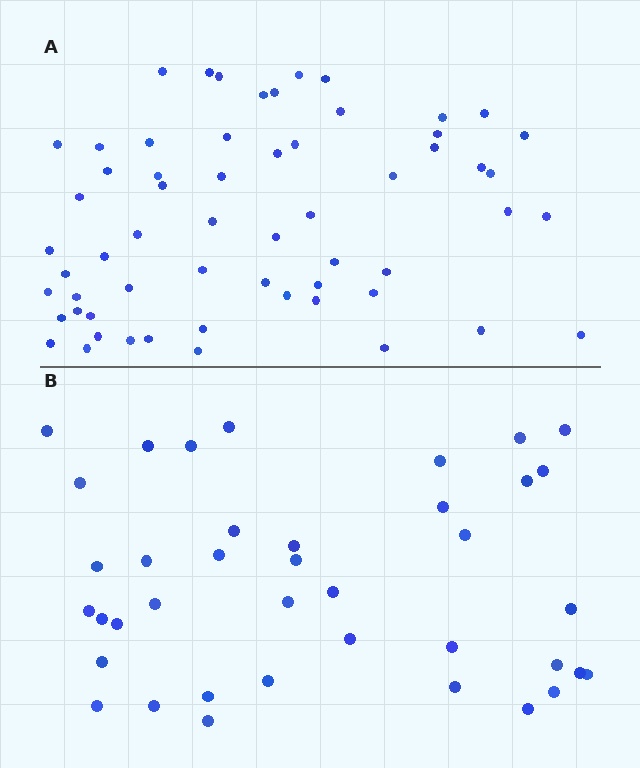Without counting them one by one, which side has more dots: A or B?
Region A (the top region) has more dots.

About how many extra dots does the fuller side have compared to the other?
Region A has approximately 20 more dots than region B.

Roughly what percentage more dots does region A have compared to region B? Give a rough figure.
About 55% more.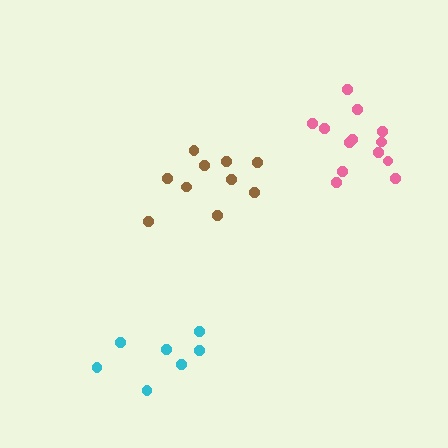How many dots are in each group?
Group 1: 10 dots, Group 2: 7 dots, Group 3: 13 dots (30 total).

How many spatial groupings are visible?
There are 3 spatial groupings.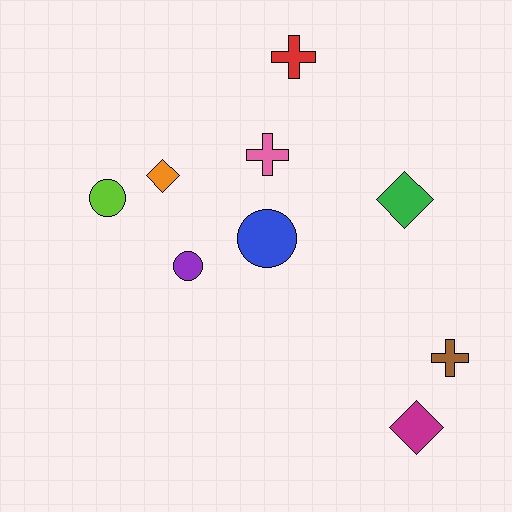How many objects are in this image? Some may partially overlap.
There are 9 objects.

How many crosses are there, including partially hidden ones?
There are 3 crosses.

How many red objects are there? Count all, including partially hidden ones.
There is 1 red object.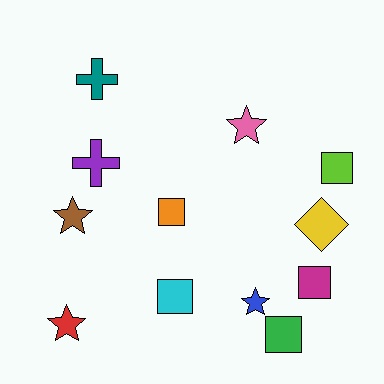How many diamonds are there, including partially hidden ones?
There is 1 diamond.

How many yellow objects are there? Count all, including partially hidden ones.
There is 1 yellow object.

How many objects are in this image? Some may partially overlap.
There are 12 objects.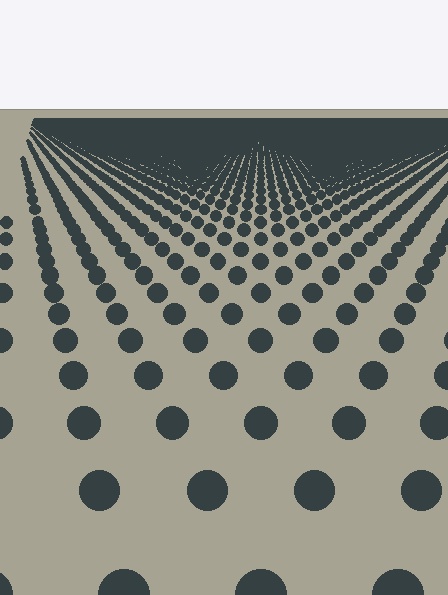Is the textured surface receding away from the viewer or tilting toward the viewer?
The surface is receding away from the viewer. Texture elements get smaller and denser toward the top.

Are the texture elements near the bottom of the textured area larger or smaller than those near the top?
Larger. Near the bottom, elements are closer to the viewer and appear at a bigger on-screen size.